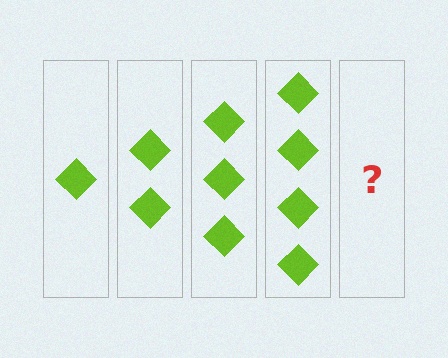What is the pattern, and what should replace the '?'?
The pattern is that each step adds one more diamond. The '?' should be 5 diamonds.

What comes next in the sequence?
The next element should be 5 diamonds.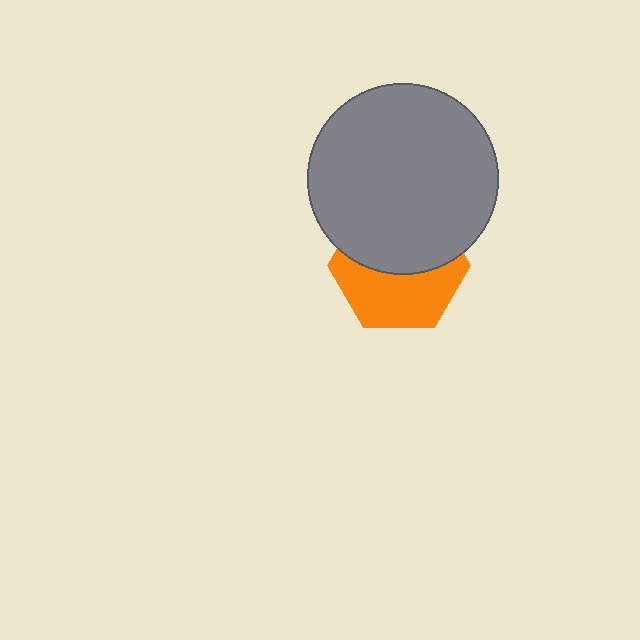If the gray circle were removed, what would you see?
You would see the complete orange hexagon.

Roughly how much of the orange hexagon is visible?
About half of it is visible (roughly 49%).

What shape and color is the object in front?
The object in front is a gray circle.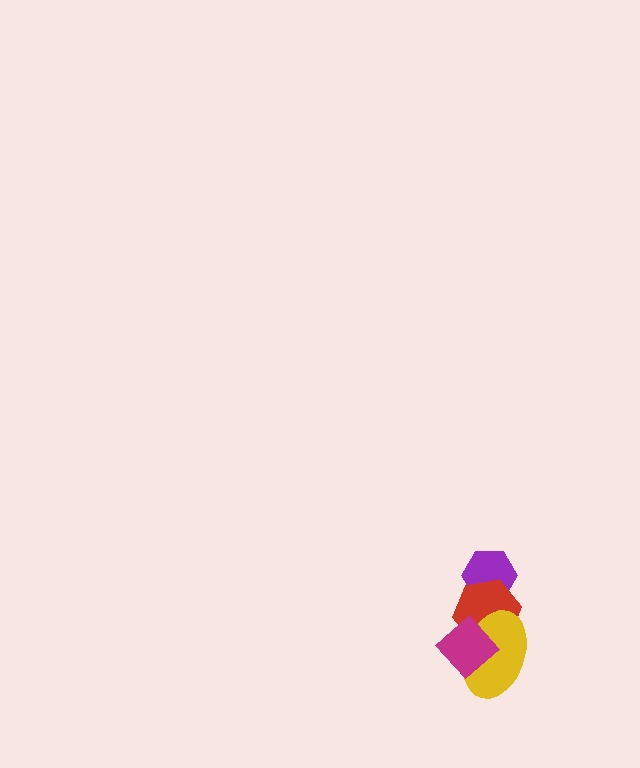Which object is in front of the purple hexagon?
The red hexagon is in front of the purple hexagon.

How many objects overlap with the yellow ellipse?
2 objects overlap with the yellow ellipse.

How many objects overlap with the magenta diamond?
2 objects overlap with the magenta diamond.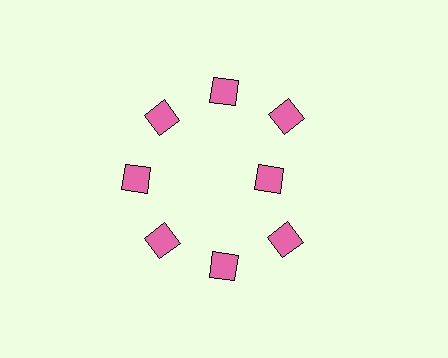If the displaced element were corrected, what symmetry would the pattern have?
It would have 8-fold rotational symmetry — the pattern would map onto itself every 45 degrees.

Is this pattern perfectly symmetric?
No. The 8 pink diamonds are arranged in a ring, but one element near the 3 o'clock position is pulled inward toward the center, breaking the 8-fold rotational symmetry.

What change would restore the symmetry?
The symmetry would be restored by moving it outward, back onto the ring so that all 8 diamonds sit at equal angles and equal distance from the center.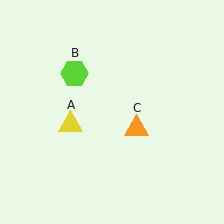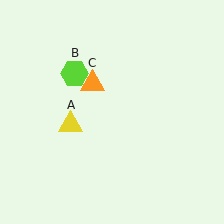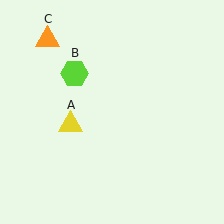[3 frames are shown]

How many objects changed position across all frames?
1 object changed position: orange triangle (object C).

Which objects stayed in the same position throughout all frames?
Yellow triangle (object A) and lime hexagon (object B) remained stationary.